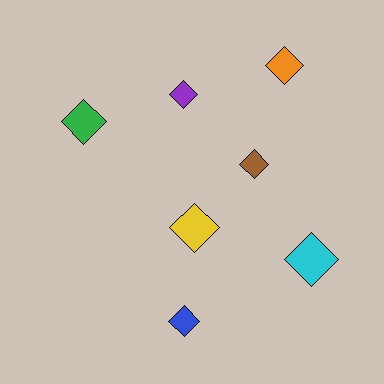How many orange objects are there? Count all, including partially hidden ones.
There is 1 orange object.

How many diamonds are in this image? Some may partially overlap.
There are 7 diamonds.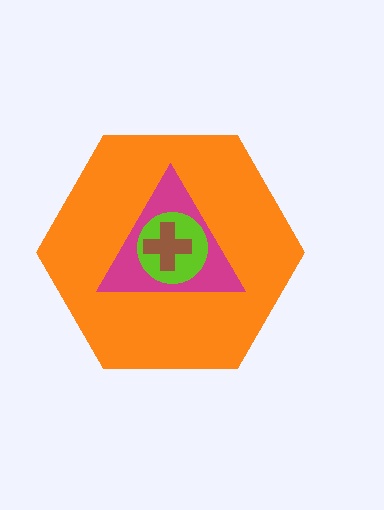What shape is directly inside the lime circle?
The brown cross.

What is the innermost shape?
The brown cross.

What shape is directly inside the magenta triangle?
The lime circle.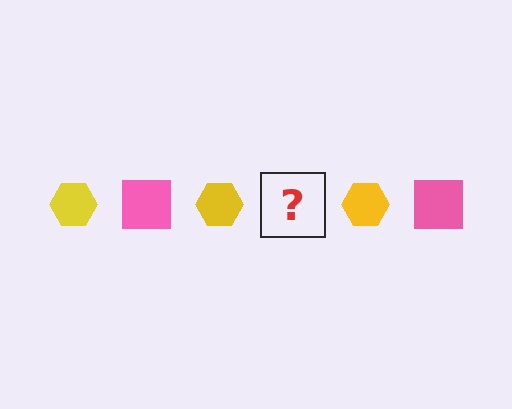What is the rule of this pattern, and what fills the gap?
The rule is that the pattern alternates between yellow hexagon and pink square. The gap should be filled with a pink square.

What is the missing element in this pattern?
The missing element is a pink square.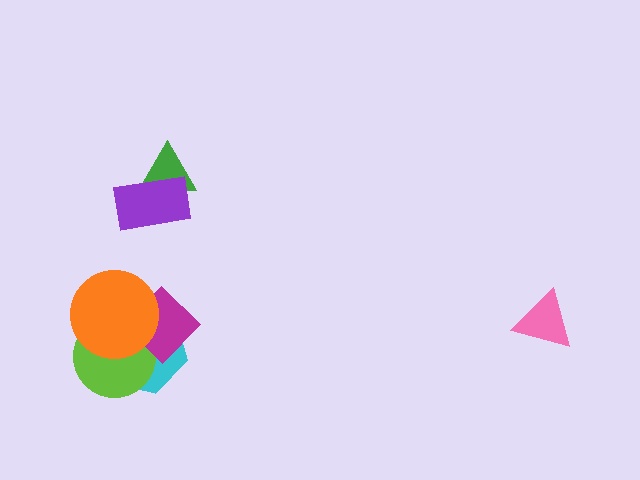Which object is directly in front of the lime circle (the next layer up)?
The magenta diamond is directly in front of the lime circle.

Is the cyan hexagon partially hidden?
Yes, it is partially covered by another shape.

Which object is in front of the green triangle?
The purple rectangle is in front of the green triangle.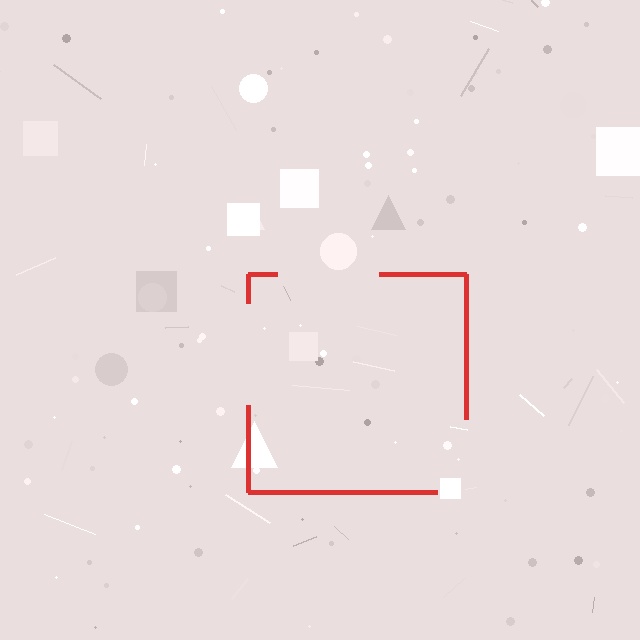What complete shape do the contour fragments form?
The contour fragments form a square.